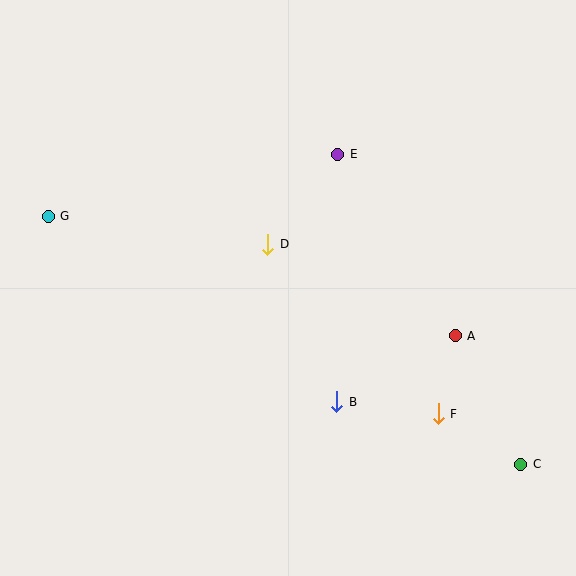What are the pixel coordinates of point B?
Point B is at (337, 402).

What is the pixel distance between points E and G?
The distance between E and G is 296 pixels.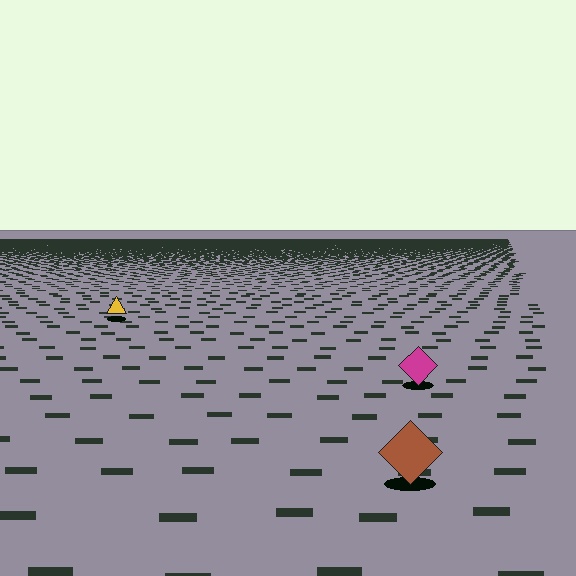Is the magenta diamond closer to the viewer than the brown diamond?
No. The brown diamond is closer — you can tell from the texture gradient: the ground texture is coarser near it.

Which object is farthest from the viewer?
The yellow triangle is farthest from the viewer. It appears smaller and the ground texture around it is denser.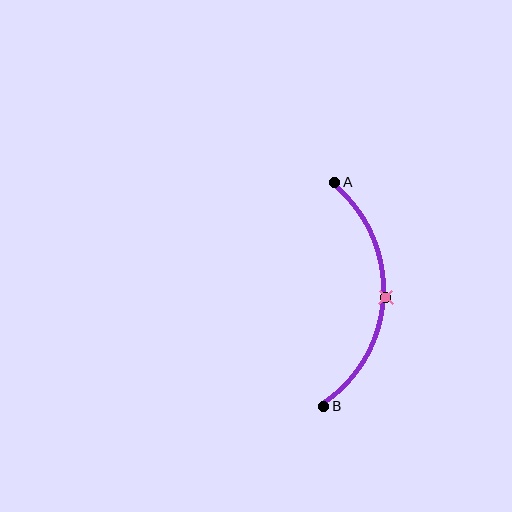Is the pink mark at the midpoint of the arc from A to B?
Yes. The pink mark lies on the arc at equal arc-length from both A and B — it is the arc midpoint.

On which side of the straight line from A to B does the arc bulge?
The arc bulges to the right of the straight line connecting A and B.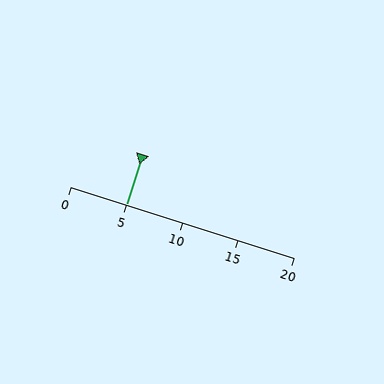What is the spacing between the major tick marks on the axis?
The major ticks are spaced 5 apart.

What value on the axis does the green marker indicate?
The marker indicates approximately 5.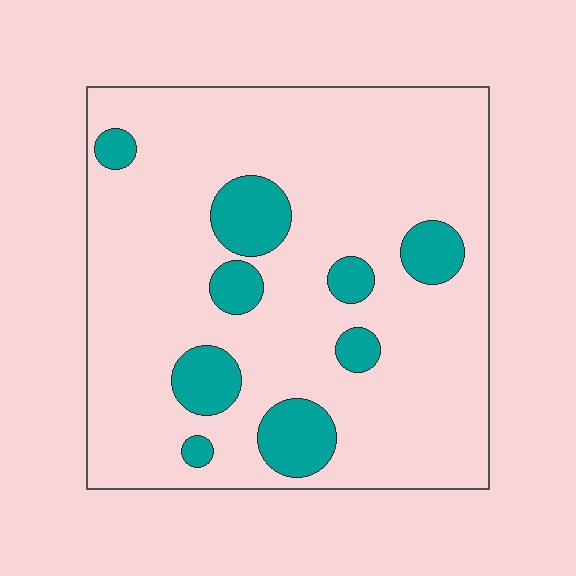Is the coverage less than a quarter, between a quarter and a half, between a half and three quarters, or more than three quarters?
Less than a quarter.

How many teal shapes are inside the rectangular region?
9.